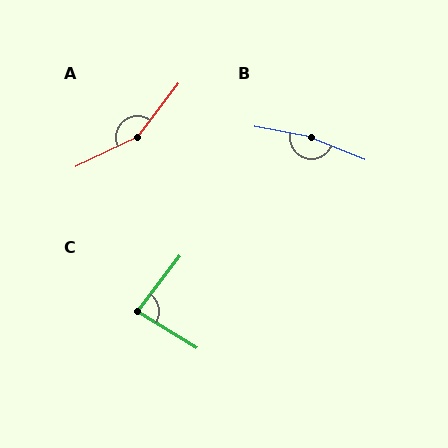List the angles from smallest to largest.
C (85°), A (153°), B (168°).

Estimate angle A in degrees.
Approximately 153 degrees.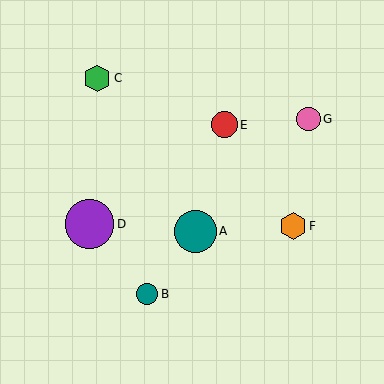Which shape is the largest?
The purple circle (labeled D) is the largest.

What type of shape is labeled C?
Shape C is a green hexagon.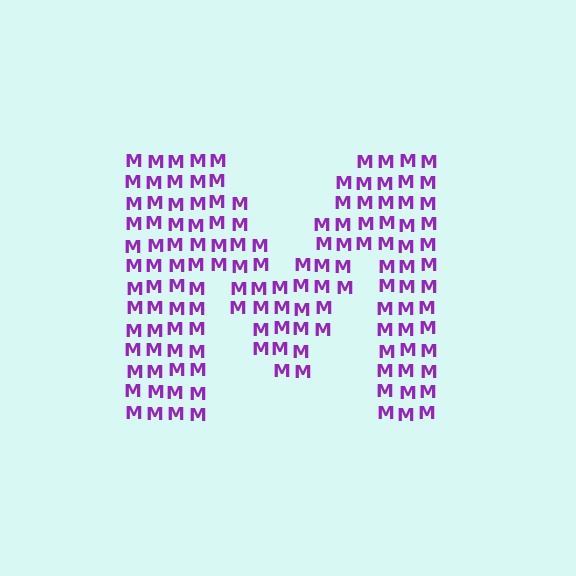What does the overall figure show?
The overall figure shows the letter M.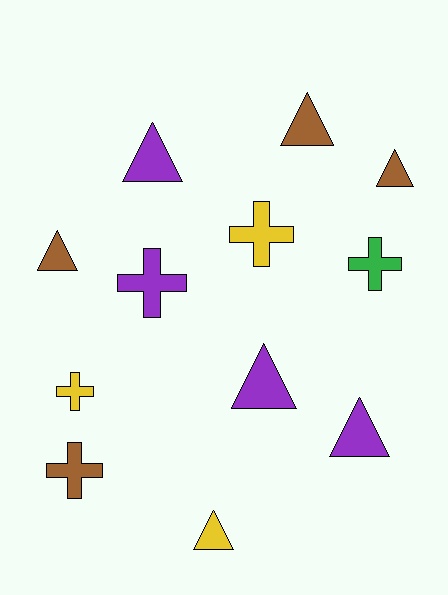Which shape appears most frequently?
Triangle, with 7 objects.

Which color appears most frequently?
Brown, with 4 objects.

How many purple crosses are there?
There is 1 purple cross.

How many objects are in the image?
There are 12 objects.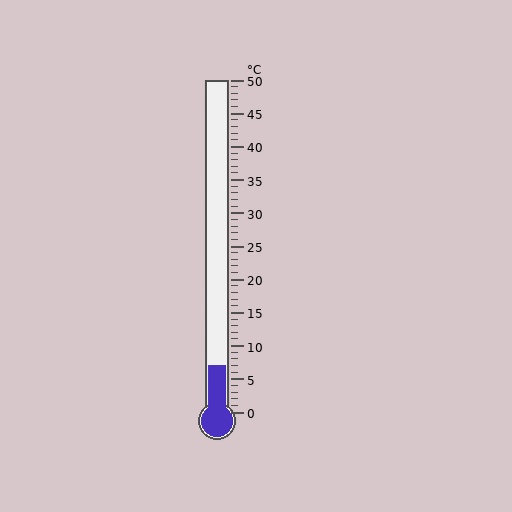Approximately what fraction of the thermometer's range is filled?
The thermometer is filled to approximately 15% of its range.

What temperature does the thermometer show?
The thermometer shows approximately 7°C.